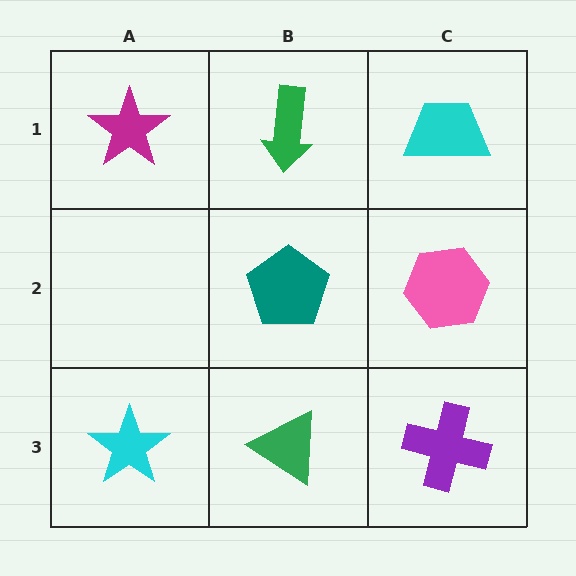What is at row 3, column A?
A cyan star.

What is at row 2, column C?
A pink hexagon.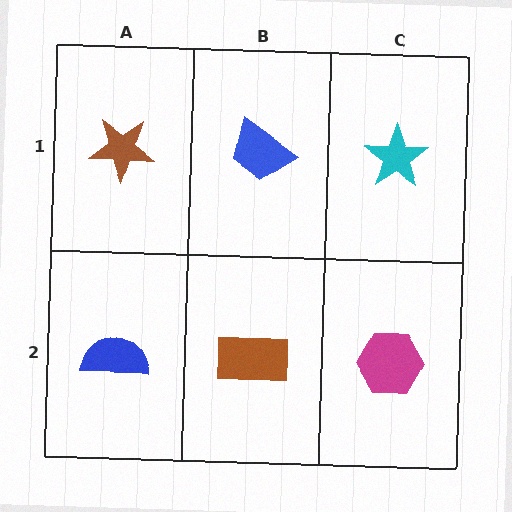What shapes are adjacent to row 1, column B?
A brown rectangle (row 2, column B), a brown star (row 1, column A), a cyan star (row 1, column C).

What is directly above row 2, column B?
A blue trapezoid.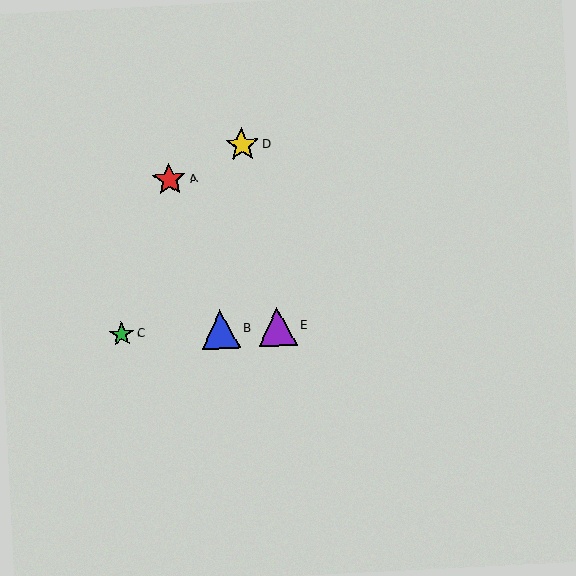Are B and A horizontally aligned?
No, B is at y≈329 and A is at y≈180.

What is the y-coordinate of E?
Object E is at y≈326.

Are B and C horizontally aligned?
Yes, both are at y≈329.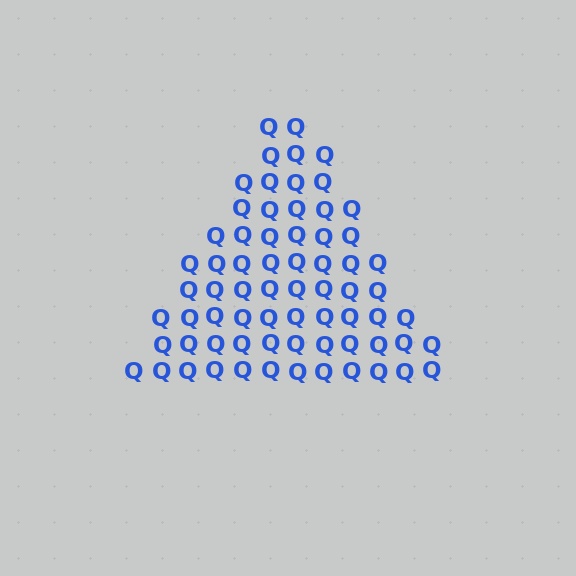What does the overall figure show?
The overall figure shows a triangle.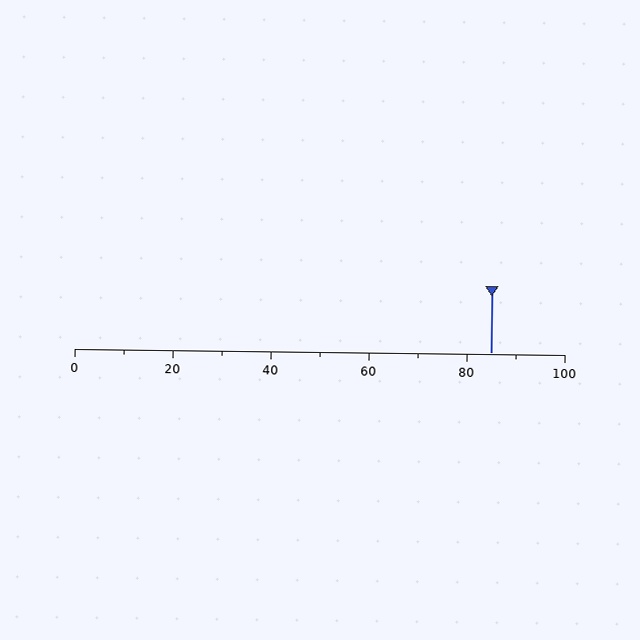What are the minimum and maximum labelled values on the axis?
The axis runs from 0 to 100.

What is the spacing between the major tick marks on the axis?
The major ticks are spaced 20 apart.